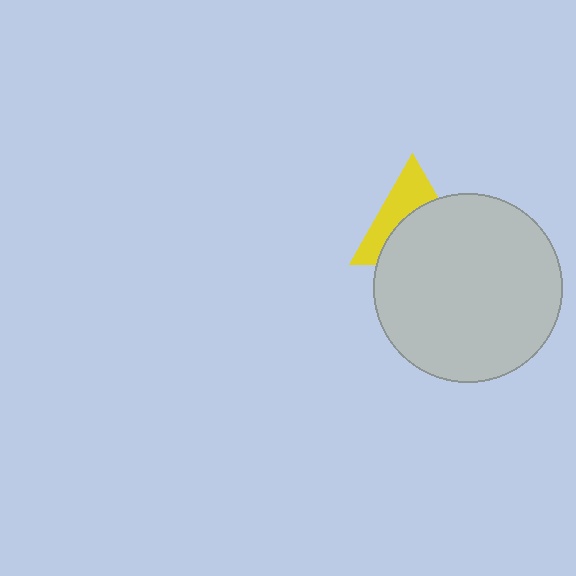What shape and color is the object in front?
The object in front is a light gray circle.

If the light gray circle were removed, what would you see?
You would see the complete yellow triangle.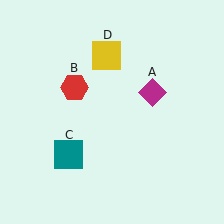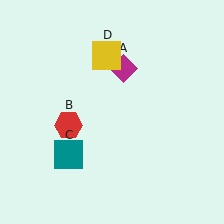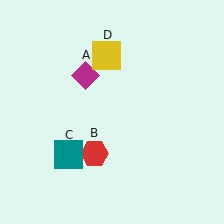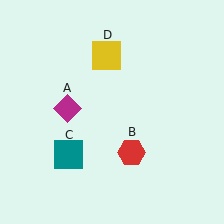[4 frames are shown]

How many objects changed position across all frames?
2 objects changed position: magenta diamond (object A), red hexagon (object B).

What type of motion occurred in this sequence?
The magenta diamond (object A), red hexagon (object B) rotated counterclockwise around the center of the scene.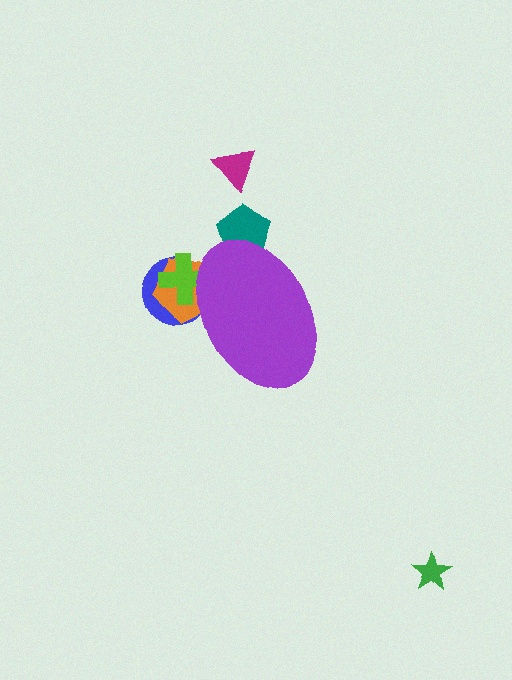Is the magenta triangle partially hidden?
No, the magenta triangle is fully visible.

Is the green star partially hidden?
No, the green star is fully visible.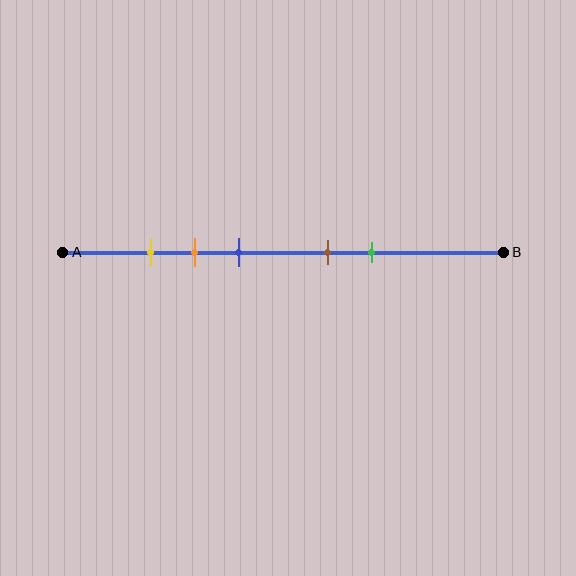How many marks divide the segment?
There are 5 marks dividing the segment.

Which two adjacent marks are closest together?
The yellow and orange marks are the closest adjacent pair.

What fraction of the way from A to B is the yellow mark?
The yellow mark is approximately 20% (0.2) of the way from A to B.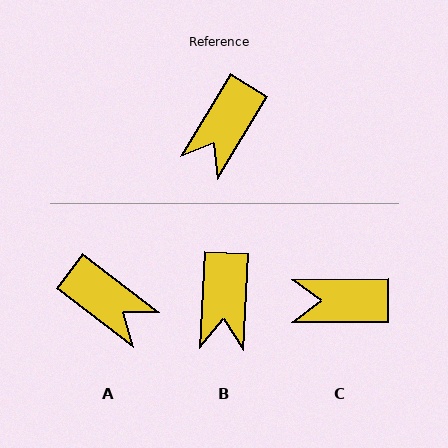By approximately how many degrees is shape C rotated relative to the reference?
Approximately 58 degrees clockwise.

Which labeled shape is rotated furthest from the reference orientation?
A, about 84 degrees away.